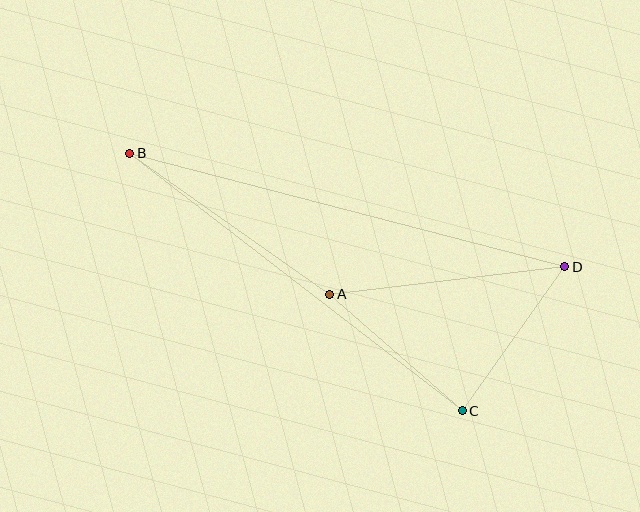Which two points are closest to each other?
Points A and C are closest to each other.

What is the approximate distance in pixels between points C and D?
The distance between C and D is approximately 177 pixels.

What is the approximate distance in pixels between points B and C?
The distance between B and C is approximately 421 pixels.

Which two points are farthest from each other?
Points B and D are farthest from each other.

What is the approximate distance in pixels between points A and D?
The distance between A and D is approximately 236 pixels.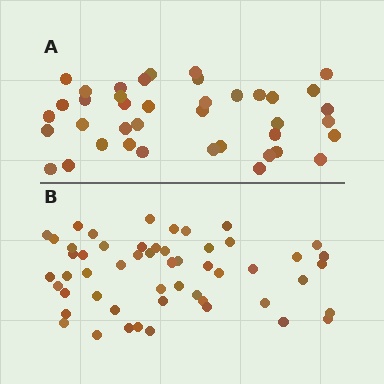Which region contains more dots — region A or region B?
Region B (the bottom region) has more dots.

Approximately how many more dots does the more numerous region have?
Region B has approximately 15 more dots than region A.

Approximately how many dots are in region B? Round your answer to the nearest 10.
About 50 dots. (The exact count is 53, which rounds to 50.)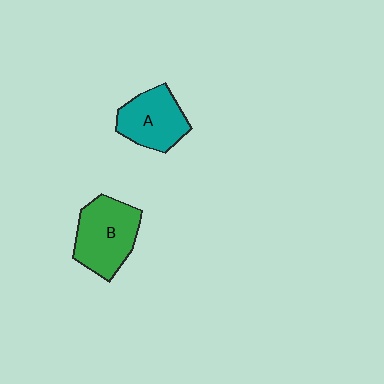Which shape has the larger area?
Shape B (green).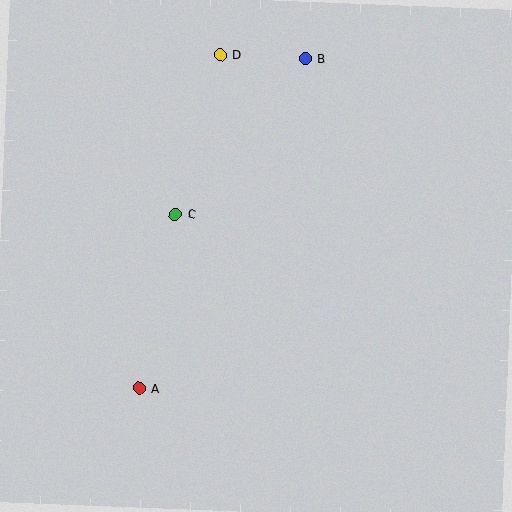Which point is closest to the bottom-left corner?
Point A is closest to the bottom-left corner.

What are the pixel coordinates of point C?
Point C is at (175, 214).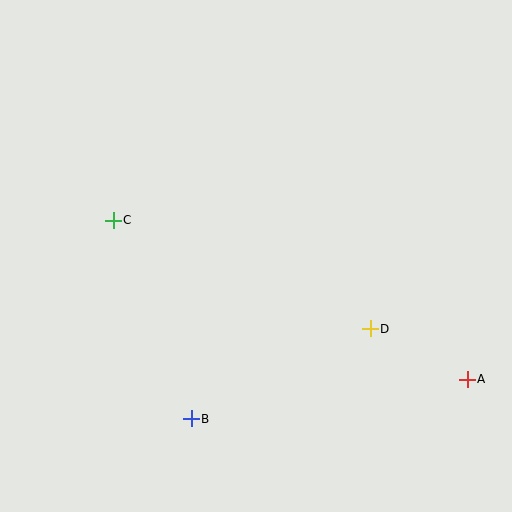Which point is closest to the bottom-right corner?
Point A is closest to the bottom-right corner.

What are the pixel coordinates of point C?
Point C is at (113, 220).